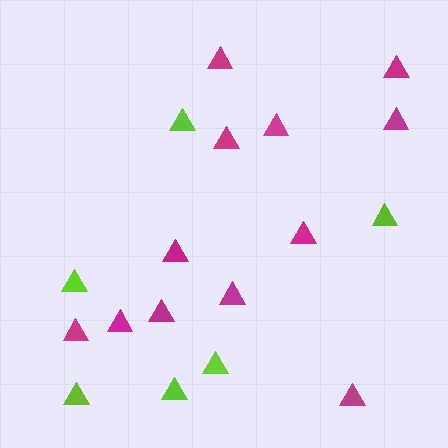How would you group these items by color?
There are 2 groups: one group of magenta triangles (12) and one group of lime triangles (6).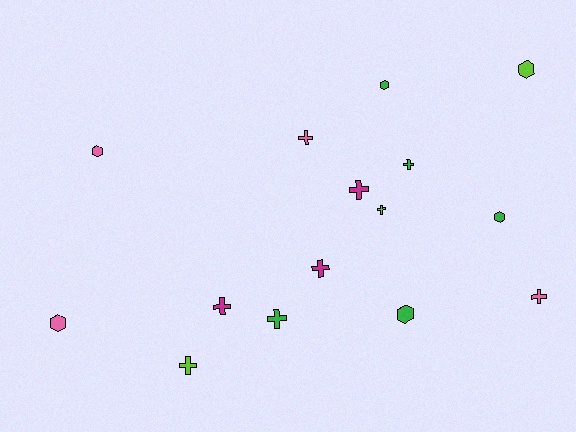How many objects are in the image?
There are 15 objects.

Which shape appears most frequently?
Cross, with 9 objects.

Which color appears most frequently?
Green, with 5 objects.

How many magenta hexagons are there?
There are no magenta hexagons.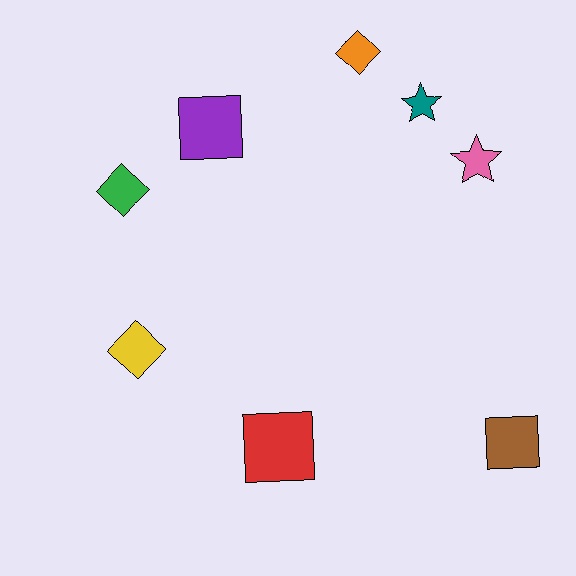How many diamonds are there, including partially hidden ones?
There are 3 diamonds.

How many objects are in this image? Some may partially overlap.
There are 8 objects.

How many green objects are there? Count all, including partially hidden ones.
There is 1 green object.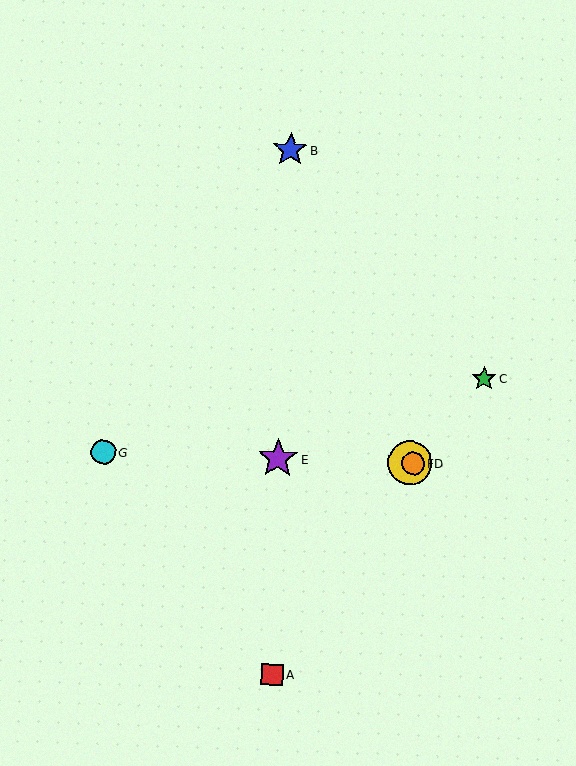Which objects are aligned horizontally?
Objects D, E, F, G are aligned horizontally.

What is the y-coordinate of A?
Object A is at y≈674.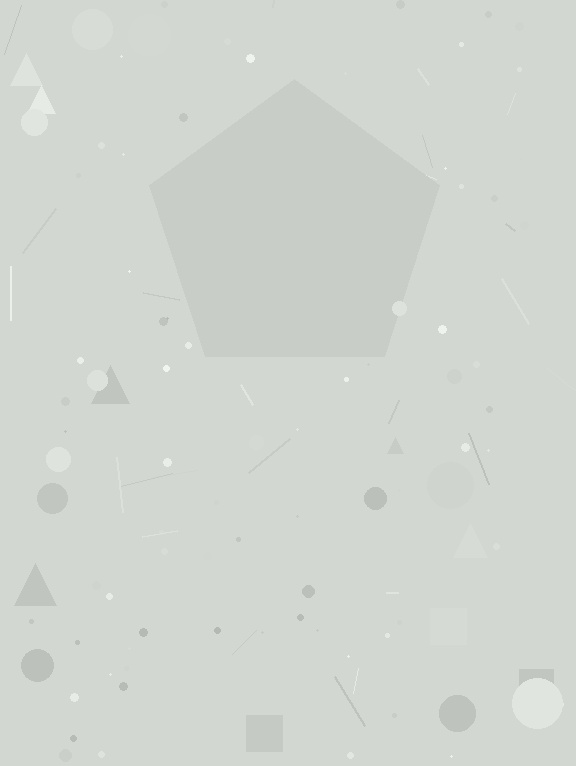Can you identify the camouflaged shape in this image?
The camouflaged shape is a pentagon.